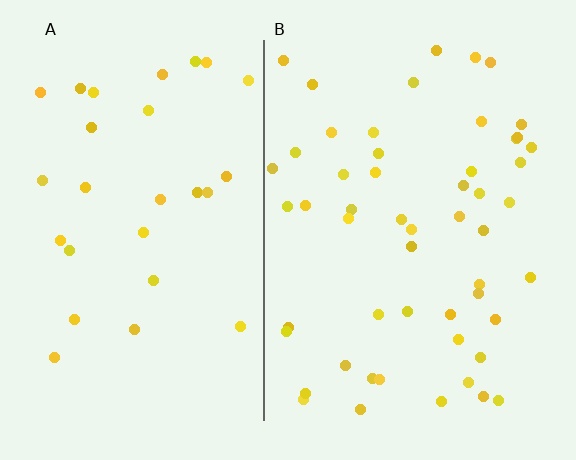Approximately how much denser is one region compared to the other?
Approximately 1.9× — region B over region A.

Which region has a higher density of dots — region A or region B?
B (the right).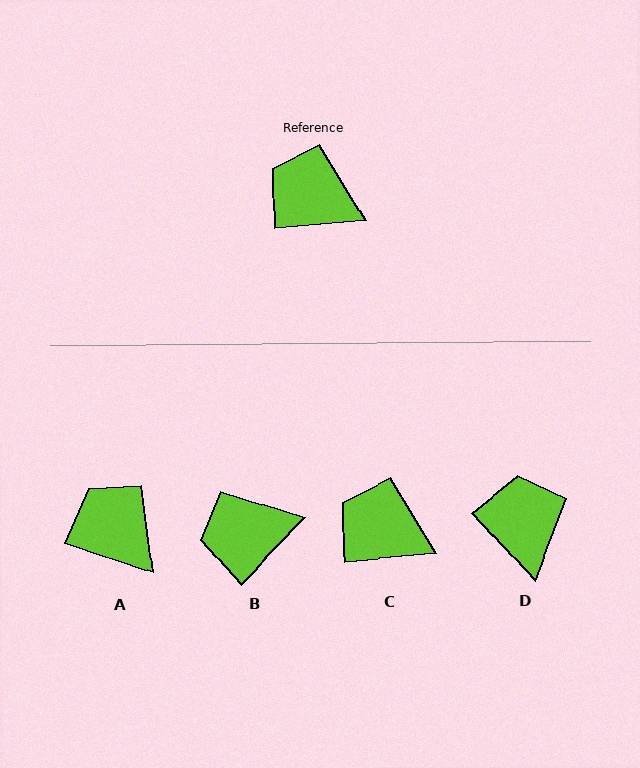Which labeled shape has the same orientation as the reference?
C.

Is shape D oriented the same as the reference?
No, it is off by about 52 degrees.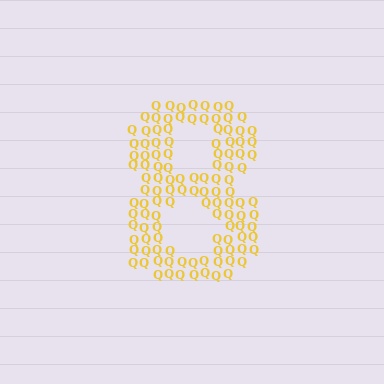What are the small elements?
The small elements are letter Q's.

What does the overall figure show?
The overall figure shows the digit 8.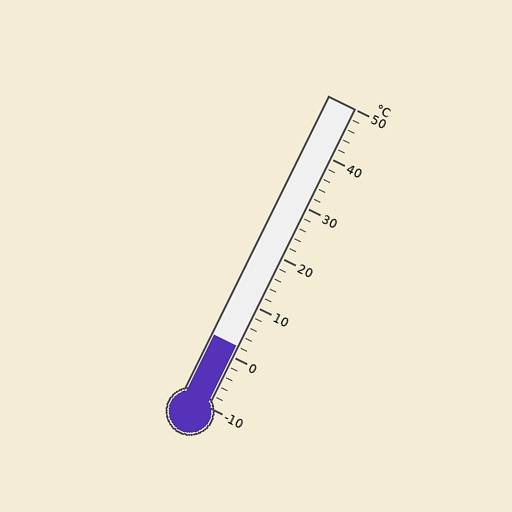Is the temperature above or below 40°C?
The temperature is below 40°C.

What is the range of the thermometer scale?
The thermometer scale ranges from -10°C to 50°C.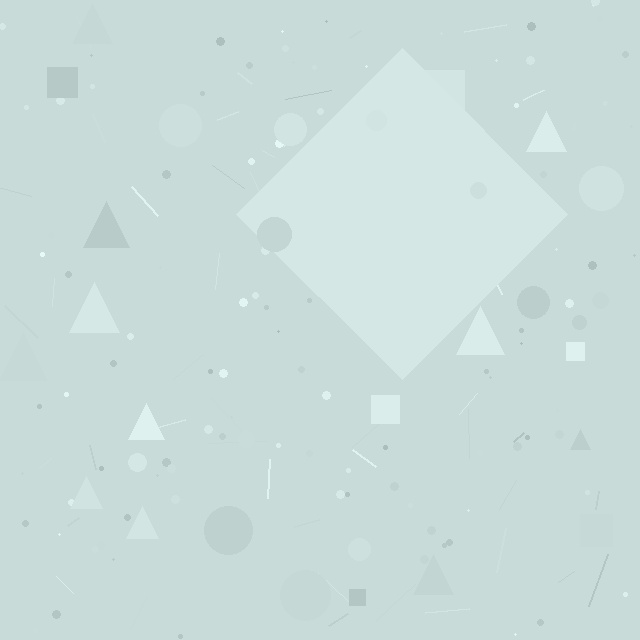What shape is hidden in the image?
A diamond is hidden in the image.